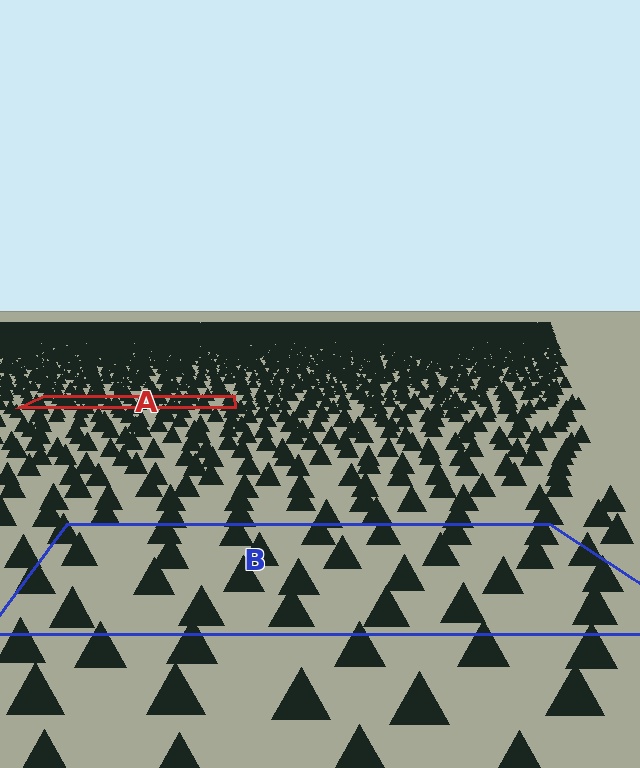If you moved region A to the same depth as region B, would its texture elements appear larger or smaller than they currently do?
They would appear larger. At a closer depth, the same texture elements are projected at a bigger on-screen size.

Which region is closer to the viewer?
Region B is closer. The texture elements there are larger and more spread out.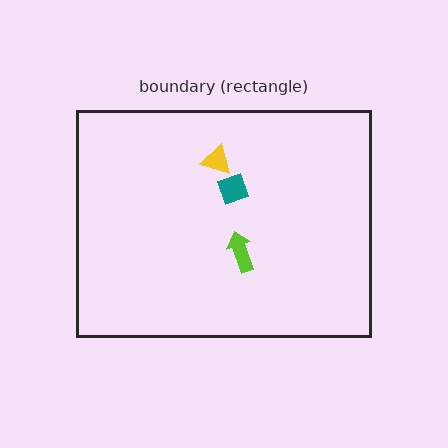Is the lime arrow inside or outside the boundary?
Inside.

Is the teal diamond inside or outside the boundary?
Inside.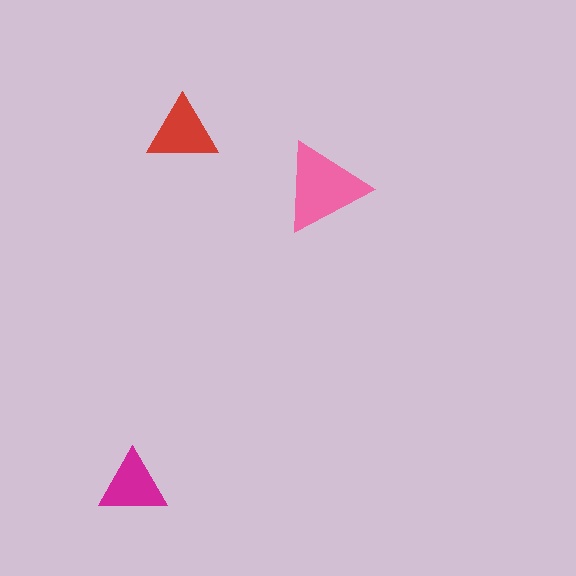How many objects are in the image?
There are 3 objects in the image.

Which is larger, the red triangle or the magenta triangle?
The red one.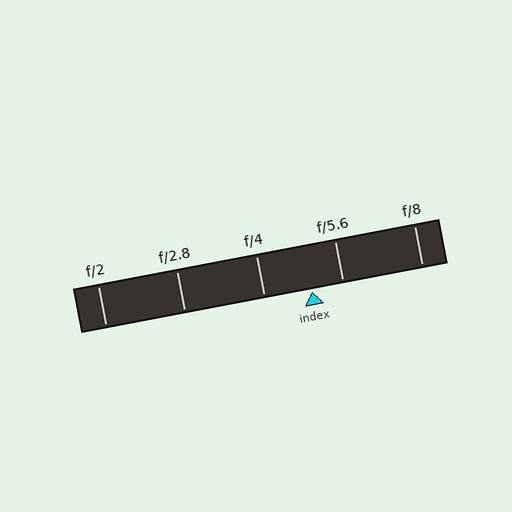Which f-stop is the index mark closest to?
The index mark is closest to f/5.6.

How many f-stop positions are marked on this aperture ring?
There are 5 f-stop positions marked.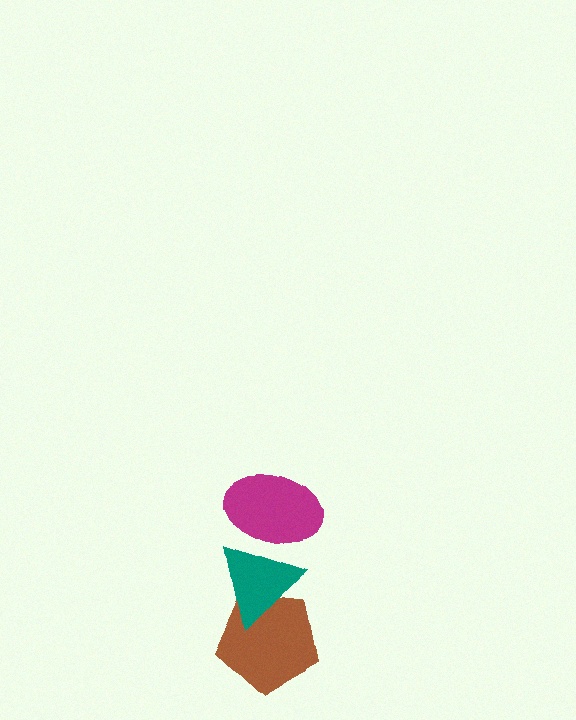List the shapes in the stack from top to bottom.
From top to bottom: the magenta ellipse, the teal triangle, the brown pentagon.